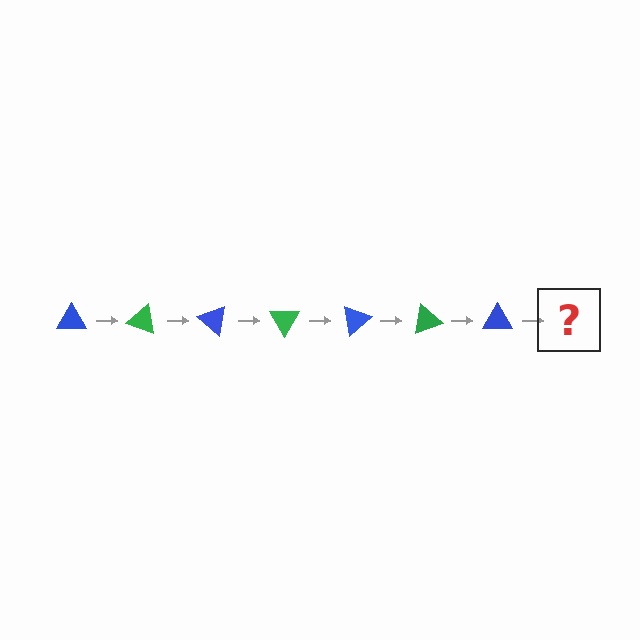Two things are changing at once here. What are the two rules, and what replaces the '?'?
The two rules are that it rotates 20 degrees each step and the color cycles through blue and green. The '?' should be a green triangle, rotated 140 degrees from the start.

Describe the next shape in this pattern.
It should be a green triangle, rotated 140 degrees from the start.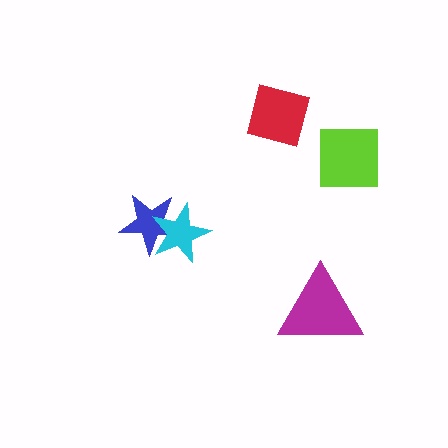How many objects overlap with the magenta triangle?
0 objects overlap with the magenta triangle.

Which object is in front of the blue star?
The cyan star is in front of the blue star.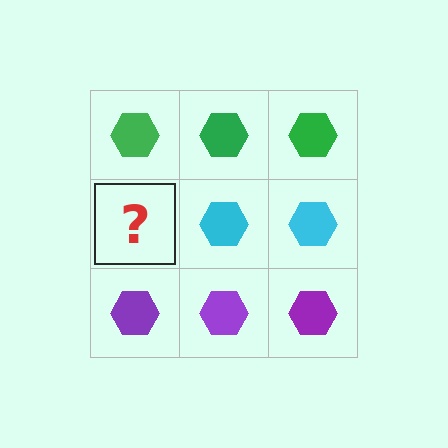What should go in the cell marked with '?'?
The missing cell should contain a cyan hexagon.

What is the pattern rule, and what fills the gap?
The rule is that each row has a consistent color. The gap should be filled with a cyan hexagon.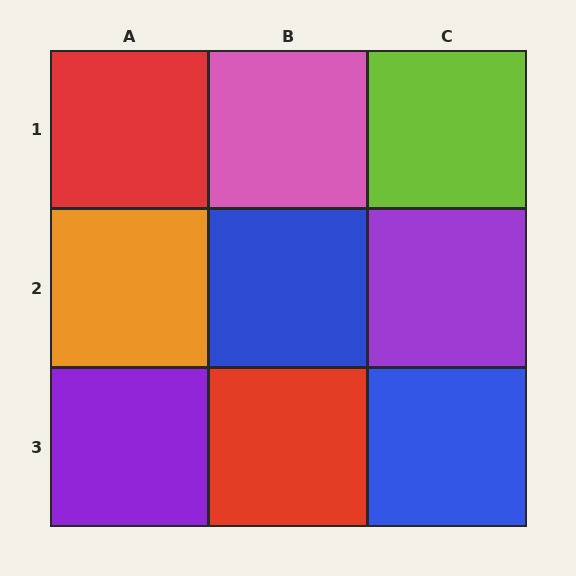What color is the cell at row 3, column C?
Blue.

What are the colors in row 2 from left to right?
Orange, blue, purple.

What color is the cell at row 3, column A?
Purple.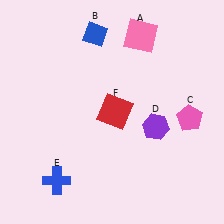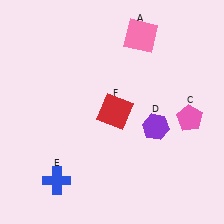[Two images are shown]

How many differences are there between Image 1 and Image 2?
There is 1 difference between the two images.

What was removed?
The blue diamond (B) was removed in Image 2.